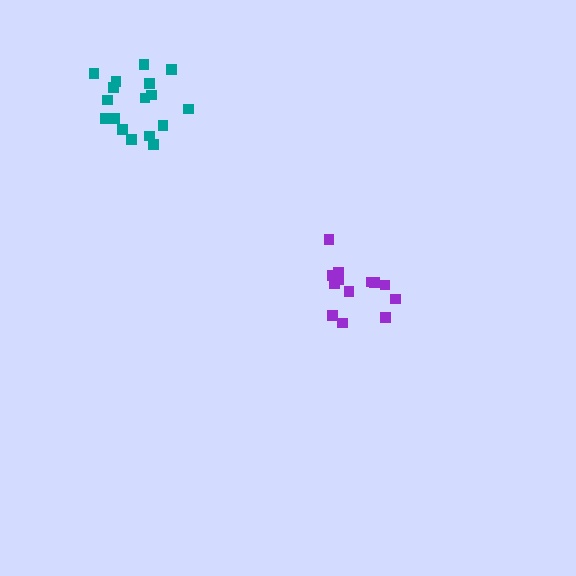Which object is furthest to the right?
The purple cluster is rightmost.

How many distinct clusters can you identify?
There are 2 distinct clusters.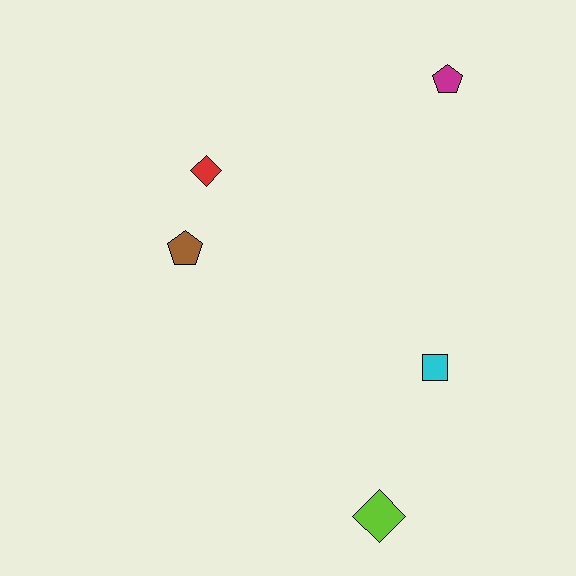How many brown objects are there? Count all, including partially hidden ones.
There is 1 brown object.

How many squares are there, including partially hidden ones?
There is 1 square.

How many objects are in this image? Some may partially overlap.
There are 5 objects.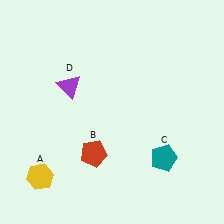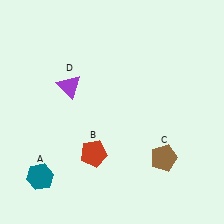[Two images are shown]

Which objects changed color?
A changed from yellow to teal. C changed from teal to brown.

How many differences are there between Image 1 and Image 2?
There are 2 differences between the two images.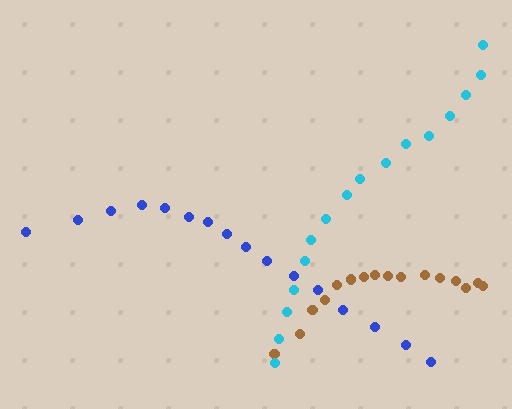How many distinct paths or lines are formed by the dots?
There are 3 distinct paths.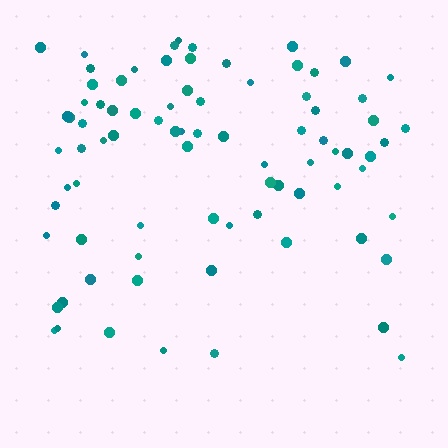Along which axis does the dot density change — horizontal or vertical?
Vertical.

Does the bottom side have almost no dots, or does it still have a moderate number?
Still a moderate number, just noticeably fewer than the top.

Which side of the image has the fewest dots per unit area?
The bottom.